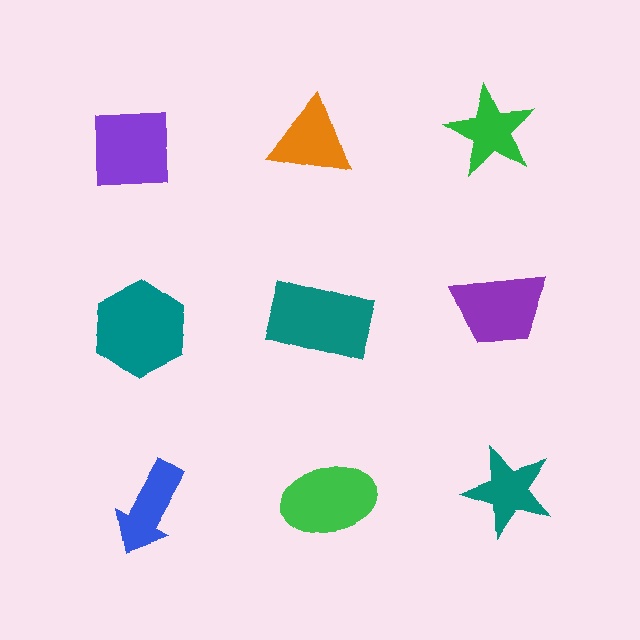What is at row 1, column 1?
A purple square.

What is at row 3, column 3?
A teal star.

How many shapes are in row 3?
3 shapes.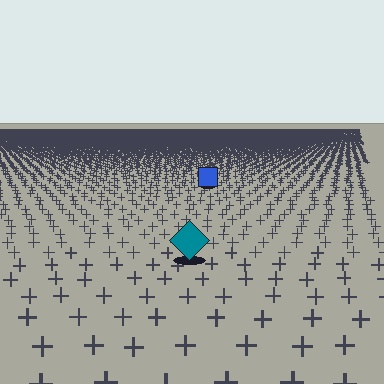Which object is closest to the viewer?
The teal diamond is closest. The texture marks near it are larger and more spread out.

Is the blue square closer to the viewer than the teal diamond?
No. The teal diamond is closer — you can tell from the texture gradient: the ground texture is coarser near it.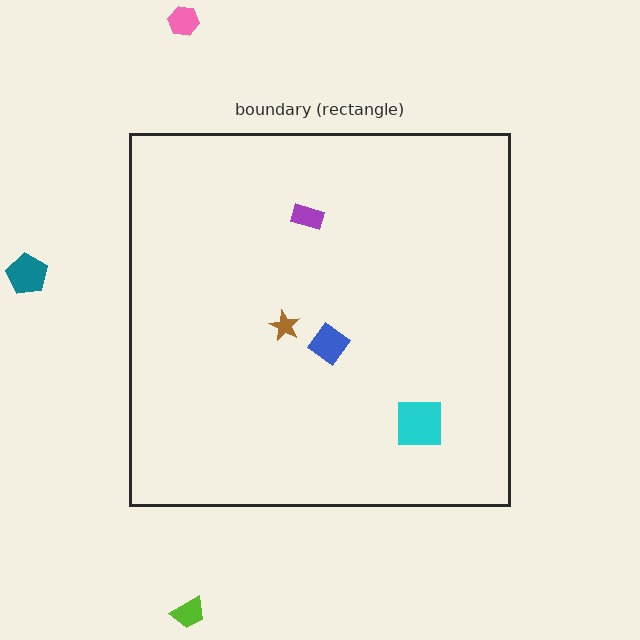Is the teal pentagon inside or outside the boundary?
Outside.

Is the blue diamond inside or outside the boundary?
Inside.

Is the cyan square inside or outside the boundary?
Inside.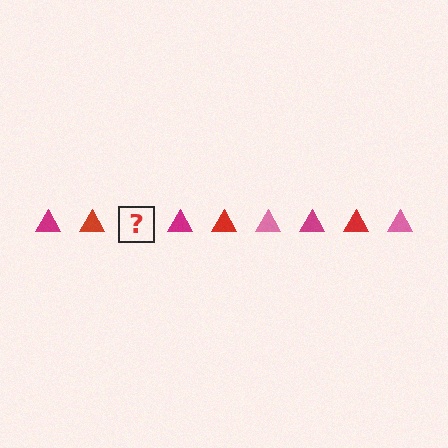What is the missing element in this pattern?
The missing element is a pink triangle.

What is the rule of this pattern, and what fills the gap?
The rule is that the pattern cycles through magenta, red, pink triangles. The gap should be filled with a pink triangle.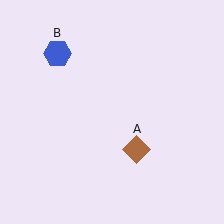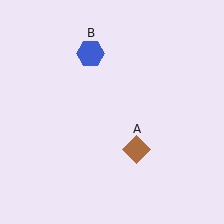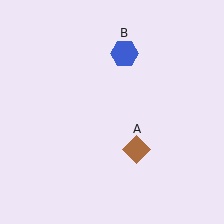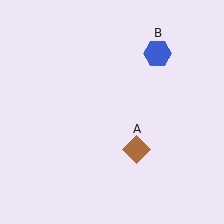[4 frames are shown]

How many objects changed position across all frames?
1 object changed position: blue hexagon (object B).